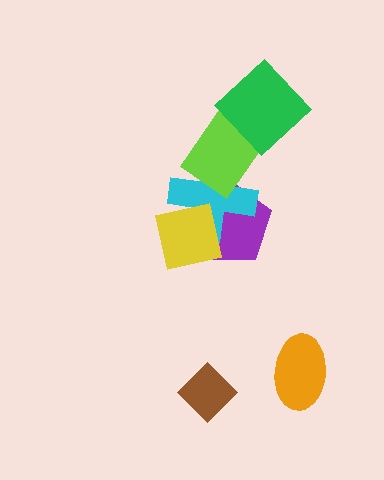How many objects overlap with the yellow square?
2 objects overlap with the yellow square.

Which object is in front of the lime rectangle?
The green diamond is in front of the lime rectangle.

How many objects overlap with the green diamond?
1 object overlaps with the green diamond.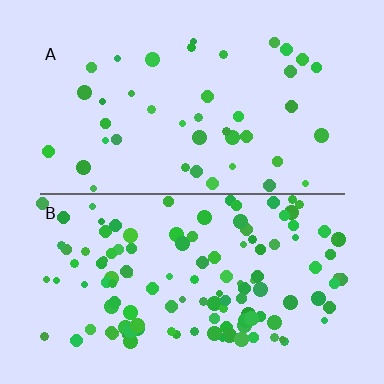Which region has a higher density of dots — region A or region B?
B (the bottom).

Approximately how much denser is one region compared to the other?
Approximately 3.0× — region B over region A.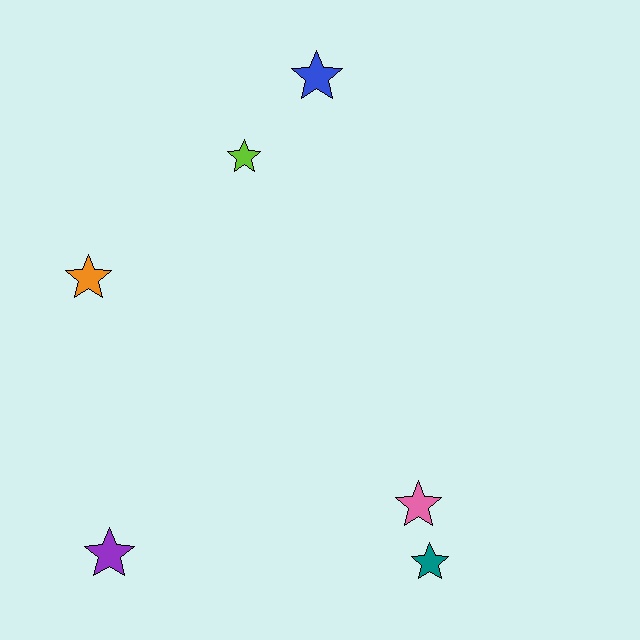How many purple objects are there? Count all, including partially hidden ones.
There is 1 purple object.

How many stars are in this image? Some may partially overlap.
There are 6 stars.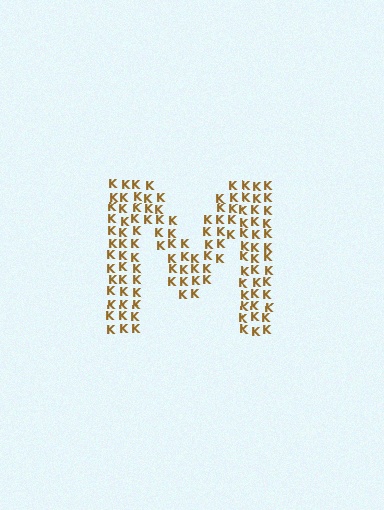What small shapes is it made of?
It is made of small letter K's.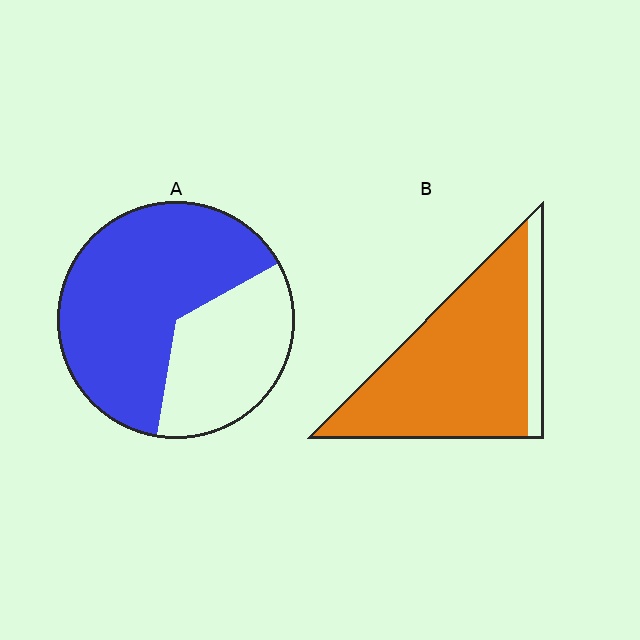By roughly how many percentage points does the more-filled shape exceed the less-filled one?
By roughly 25 percentage points (B over A).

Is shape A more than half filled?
Yes.